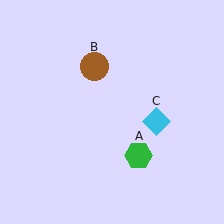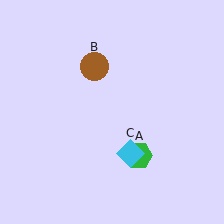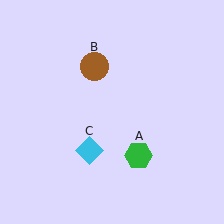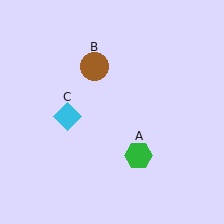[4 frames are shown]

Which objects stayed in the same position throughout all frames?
Green hexagon (object A) and brown circle (object B) remained stationary.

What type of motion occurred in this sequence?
The cyan diamond (object C) rotated clockwise around the center of the scene.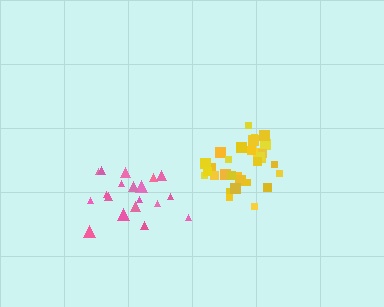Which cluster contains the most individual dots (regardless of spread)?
Yellow (31).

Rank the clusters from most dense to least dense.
yellow, pink.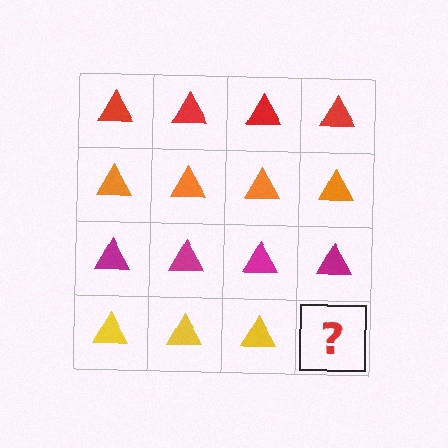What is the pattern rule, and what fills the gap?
The rule is that each row has a consistent color. The gap should be filled with a yellow triangle.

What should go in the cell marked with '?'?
The missing cell should contain a yellow triangle.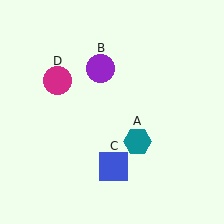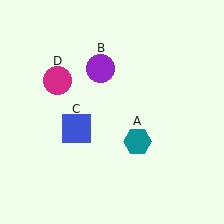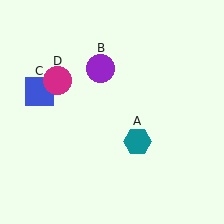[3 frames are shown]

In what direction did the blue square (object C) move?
The blue square (object C) moved up and to the left.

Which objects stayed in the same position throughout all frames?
Teal hexagon (object A) and purple circle (object B) and magenta circle (object D) remained stationary.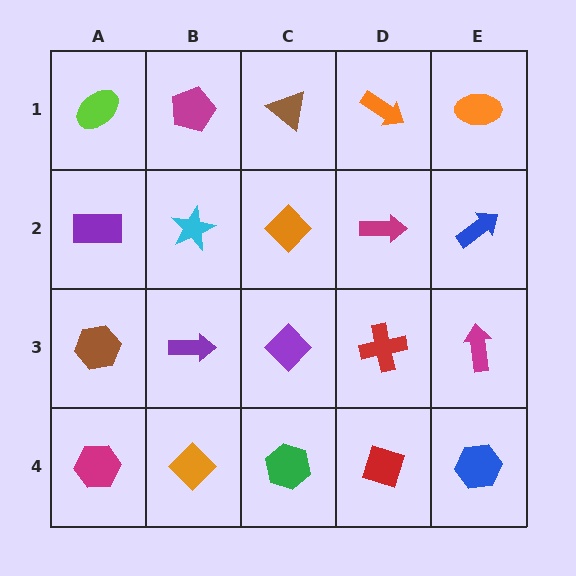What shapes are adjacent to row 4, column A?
A brown hexagon (row 3, column A), an orange diamond (row 4, column B).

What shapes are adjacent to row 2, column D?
An orange arrow (row 1, column D), a red cross (row 3, column D), an orange diamond (row 2, column C), a blue arrow (row 2, column E).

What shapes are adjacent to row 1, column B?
A cyan star (row 2, column B), a lime ellipse (row 1, column A), a brown triangle (row 1, column C).